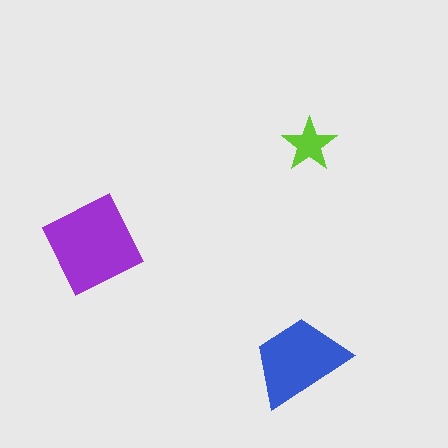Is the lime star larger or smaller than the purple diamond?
Smaller.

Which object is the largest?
The purple diamond.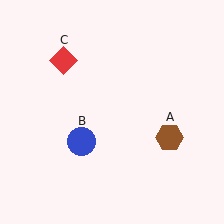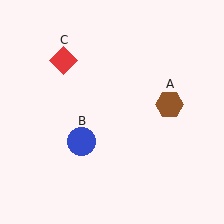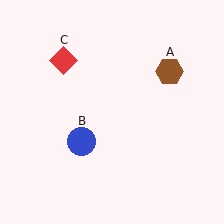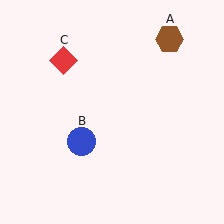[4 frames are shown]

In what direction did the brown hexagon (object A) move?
The brown hexagon (object A) moved up.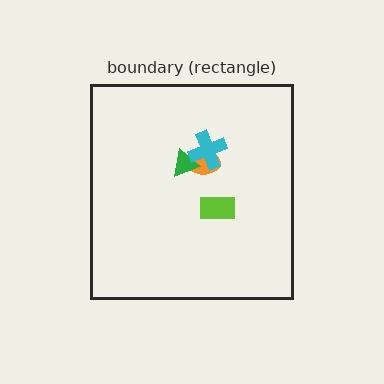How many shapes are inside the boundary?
4 inside, 0 outside.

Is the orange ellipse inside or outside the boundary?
Inside.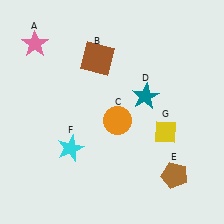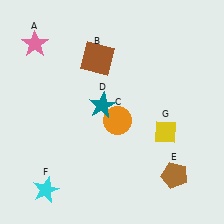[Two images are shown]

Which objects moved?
The objects that moved are: the teal star (D), the cyan star (F).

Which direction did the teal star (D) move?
The teal star (D) moved left.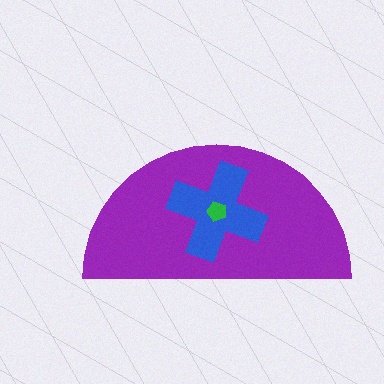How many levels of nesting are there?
3.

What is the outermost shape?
The purple semicircle.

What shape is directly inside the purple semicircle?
The blue cross.